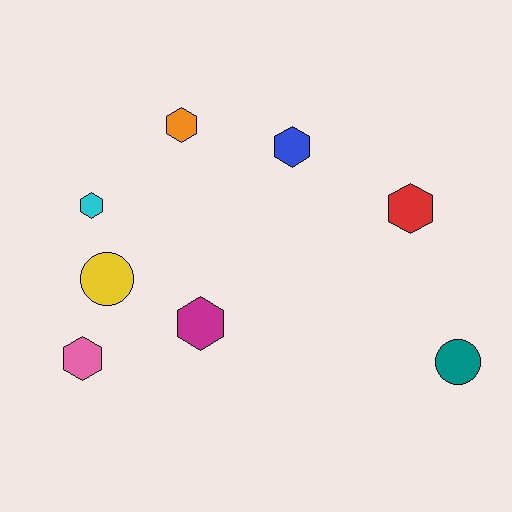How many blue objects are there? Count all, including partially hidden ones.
There is 1 blue object.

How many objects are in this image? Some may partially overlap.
There are 8 objects.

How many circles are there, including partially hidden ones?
There are 2 circles.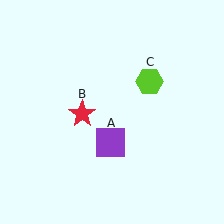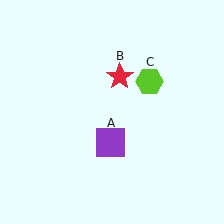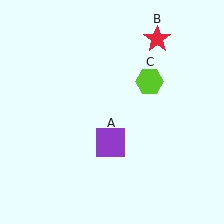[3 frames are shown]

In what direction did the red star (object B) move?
The red star (object B) moved up and to the right.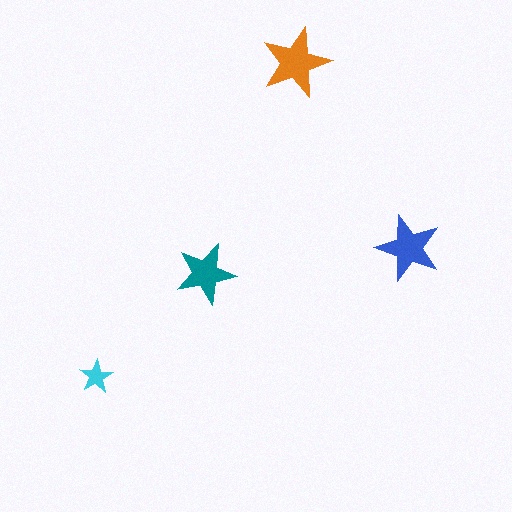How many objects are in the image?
There are 4 objects in the image.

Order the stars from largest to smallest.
the orange one, the blue one, the teal one, the cyan one.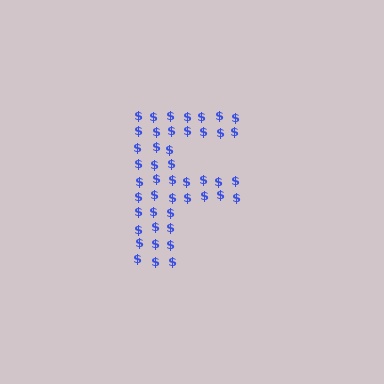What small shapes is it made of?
It is made of small dollar signs.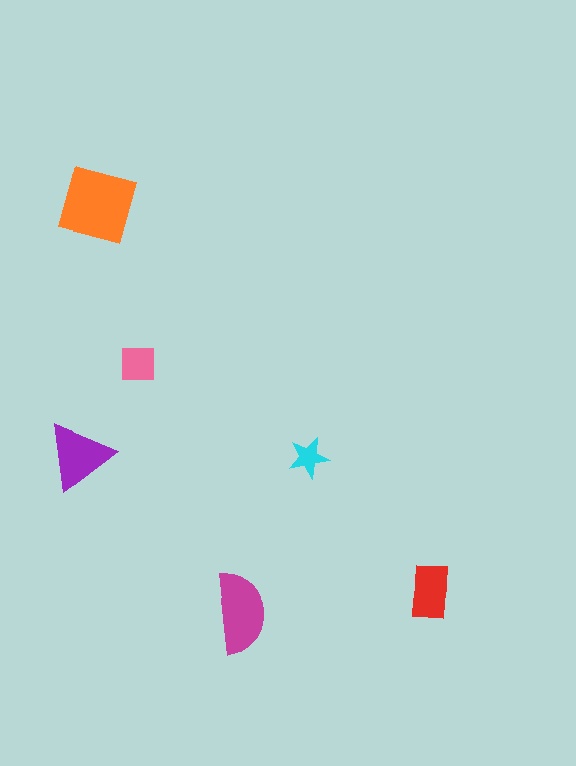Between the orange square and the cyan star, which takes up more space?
The orange square.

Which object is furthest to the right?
The red rectangle is rightmost.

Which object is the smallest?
The cyan star.